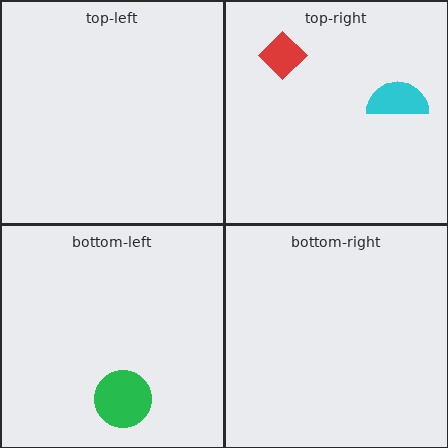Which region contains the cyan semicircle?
The top-right region.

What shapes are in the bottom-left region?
The green circle.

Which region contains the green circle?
The bottom-left region.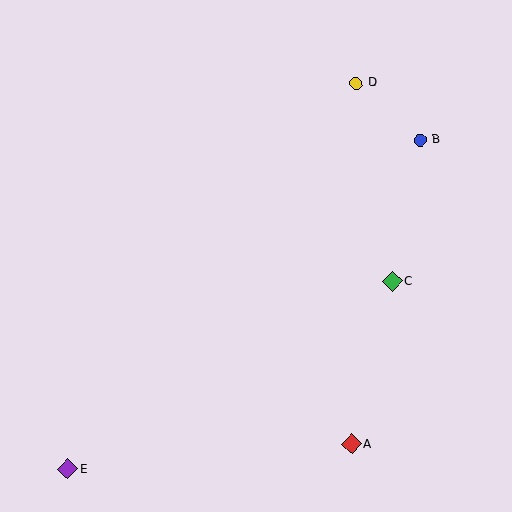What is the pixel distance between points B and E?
The distance between B and E is 482 pixels.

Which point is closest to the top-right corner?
Point B is closest to the top-right corner.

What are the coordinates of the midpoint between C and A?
The midpoint between C and A is at (372, 363).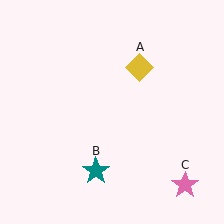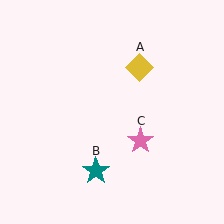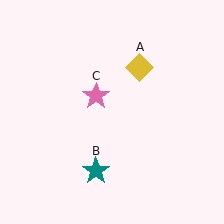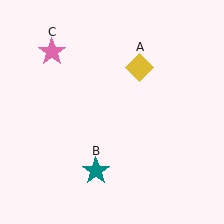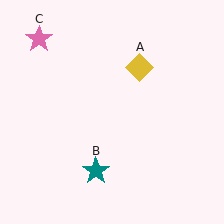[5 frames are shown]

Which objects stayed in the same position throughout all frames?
Yellow diamond (object A) and teal star (object B) remained stationary.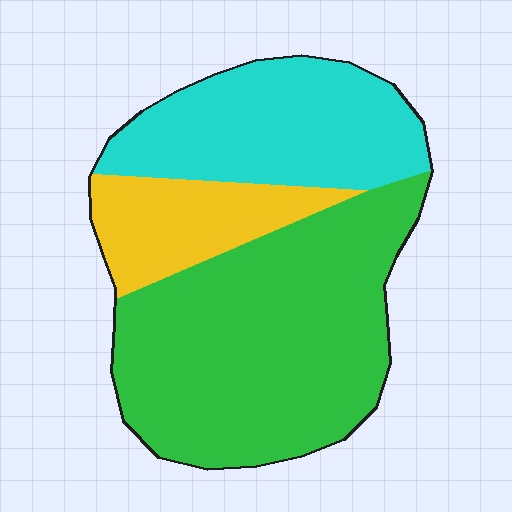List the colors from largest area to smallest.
From largest to smallest: green, cyan, yellow.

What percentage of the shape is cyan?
Cyan covers 30% of the shape.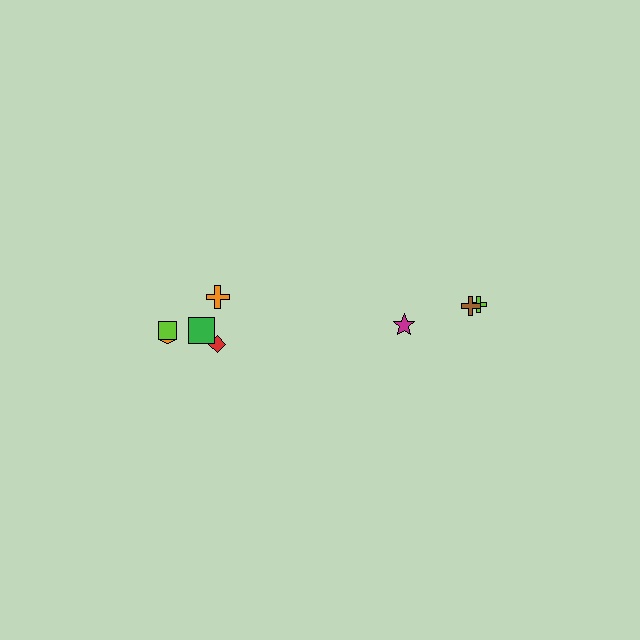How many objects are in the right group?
There are 3 objects.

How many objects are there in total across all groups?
There are 8 objects.